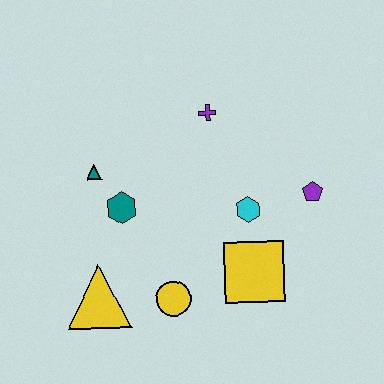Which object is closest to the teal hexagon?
The teal triangle is closest to the teal hexagon.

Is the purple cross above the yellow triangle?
Yes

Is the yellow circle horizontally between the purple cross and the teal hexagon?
Yes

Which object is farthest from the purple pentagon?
The yellow triangle is farthest from the purple pentagon.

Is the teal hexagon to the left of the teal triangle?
No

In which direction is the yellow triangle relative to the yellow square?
The yellow triangle is to the left of the yellow square.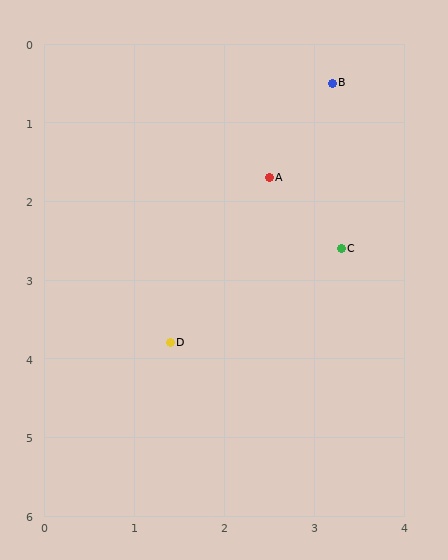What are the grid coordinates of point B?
Point B is at approximately (3.2, 0.5).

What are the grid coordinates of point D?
Point D is at approximately (1.4, 3.8).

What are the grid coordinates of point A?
Point A is at approximately (2.5, 1.7).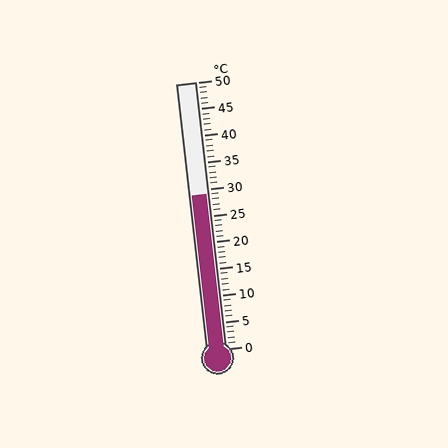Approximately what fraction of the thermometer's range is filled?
The thermometer is filled to approximately 60% of its range.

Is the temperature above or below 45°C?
The temperature is below 45°C.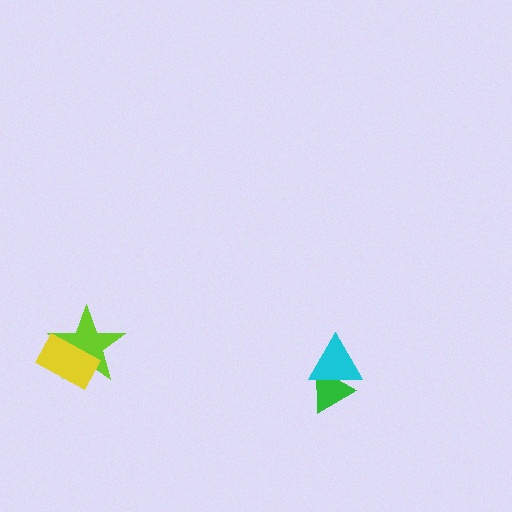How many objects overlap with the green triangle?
1 object overlaps with the green triangle.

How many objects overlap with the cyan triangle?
1 object overlaps with the cyan triangle.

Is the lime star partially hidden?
Yes, it is partially covered by another shape.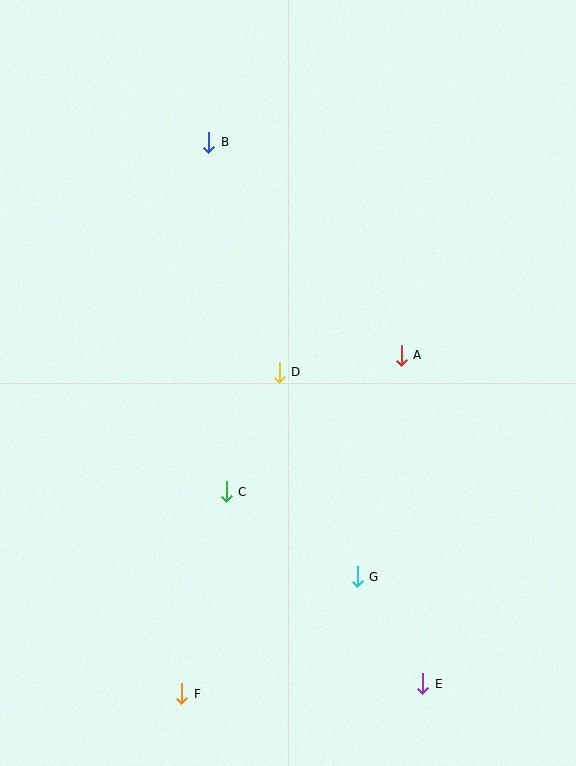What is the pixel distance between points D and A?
The distance between D and A is 123 pixels.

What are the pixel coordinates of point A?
Point A is at (401, 355).